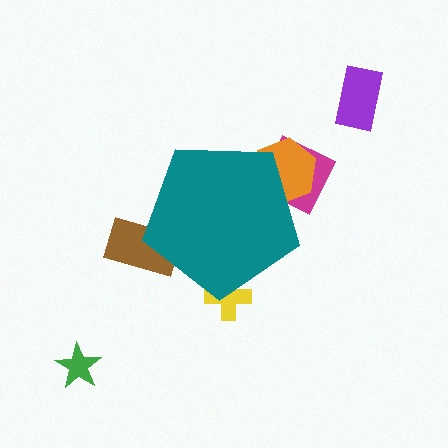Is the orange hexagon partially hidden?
Yes, the orange hexagon is partially hidden behind the teal pentagon.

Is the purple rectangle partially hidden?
No, the purple rectangle is fully visible.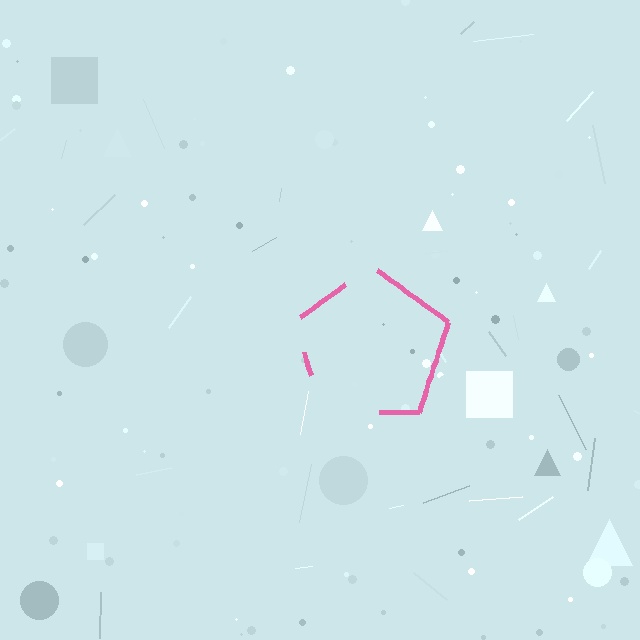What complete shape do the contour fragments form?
The contour fragments form a pentagon.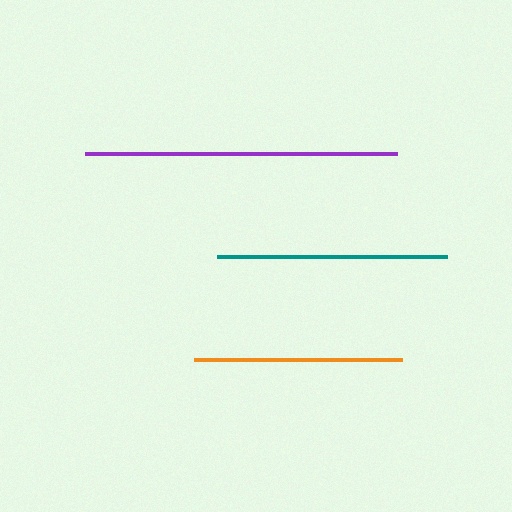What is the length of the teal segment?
The teal segment is approximately 230 pixels long.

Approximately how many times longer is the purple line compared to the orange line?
The purple line is approximately 1.5 times the length of the orange line.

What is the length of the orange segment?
The orange segment is approximately 208 pixels long.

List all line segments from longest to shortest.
From longest to shortest: purple, teal, orange.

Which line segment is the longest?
The purple line is the longest at approximately 312 pixels.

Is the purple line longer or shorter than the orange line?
The purple line is longer than the orange line.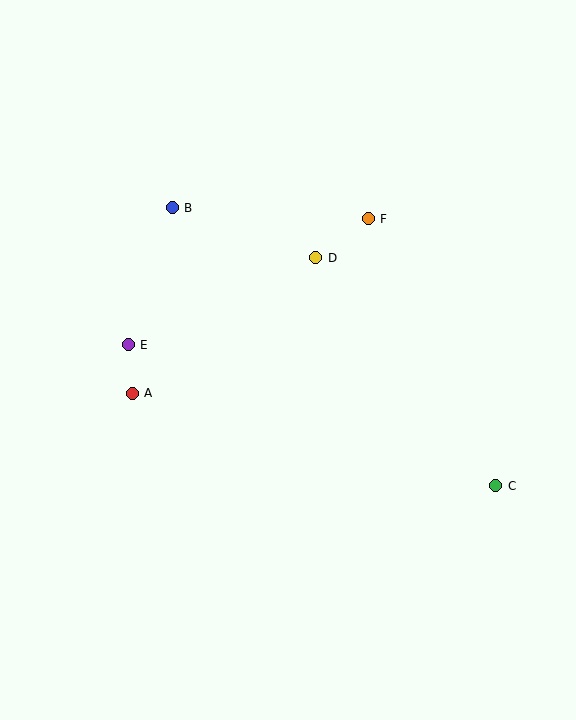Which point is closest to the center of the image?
Point D at (316, 258) is closest to the center.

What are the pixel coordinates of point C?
Point C is at (496, 486).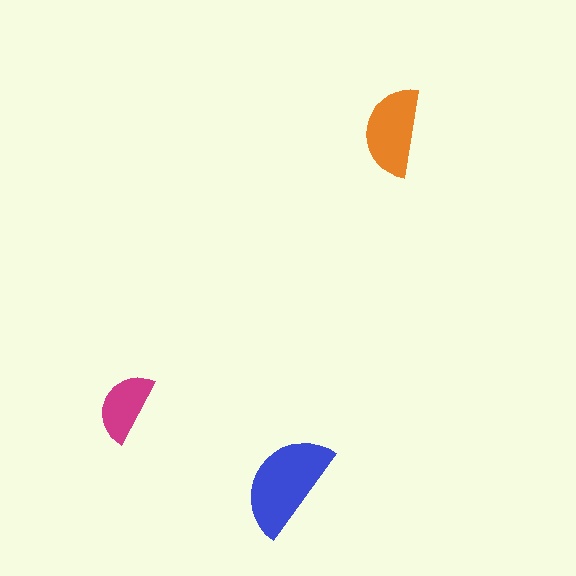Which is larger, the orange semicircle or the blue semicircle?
The blue one.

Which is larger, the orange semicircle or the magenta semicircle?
The orange one.